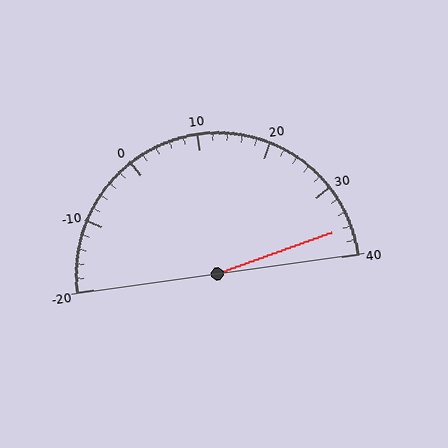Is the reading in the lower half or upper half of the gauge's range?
The reading is in the upper half of the range (-20 to 40).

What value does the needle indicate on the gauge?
The needle indicates approximately 36.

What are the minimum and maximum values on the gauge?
The gauge ranges from -20 to 40.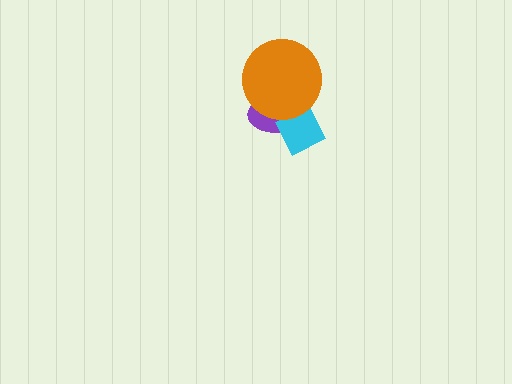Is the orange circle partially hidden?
No, no other shape covers it.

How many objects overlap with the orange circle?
2 objects overlap with the orange circle.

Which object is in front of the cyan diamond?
The orange circle is in front of the cyan diamond.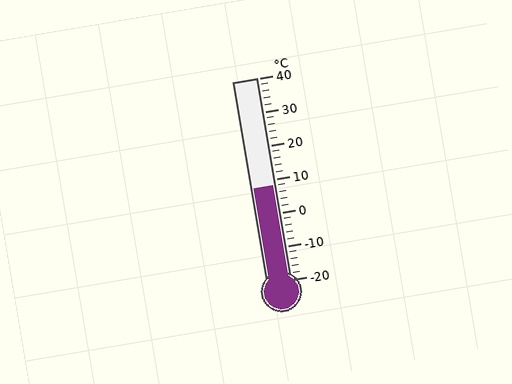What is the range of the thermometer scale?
The thermometer scale ranges from -20°C to 40°C.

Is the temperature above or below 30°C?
The temperature is below 30°C.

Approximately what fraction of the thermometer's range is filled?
The thermometer is filled to approximately 45% of its range.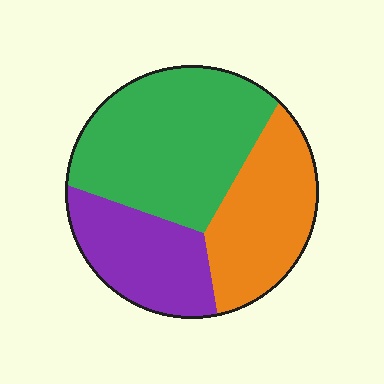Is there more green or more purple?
Green.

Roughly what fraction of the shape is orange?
Orange takes up about one third (1/3) of the shape.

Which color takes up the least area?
Purple, at roughly 25%.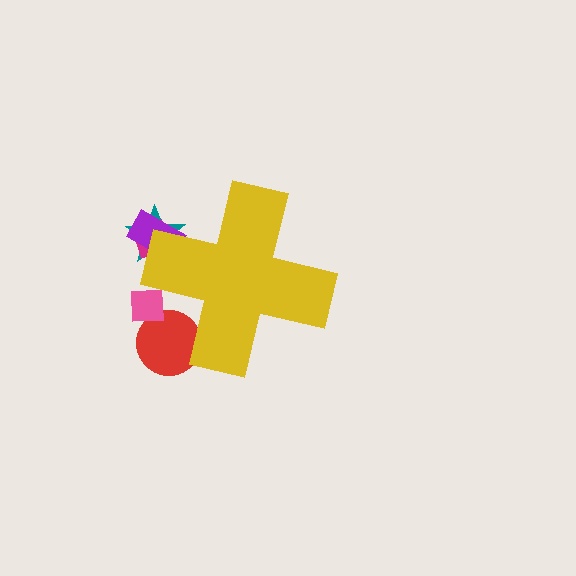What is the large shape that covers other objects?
A yellow cross.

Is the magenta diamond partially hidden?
Yes, the magenta diamond is partially hidden behind the yellow cross.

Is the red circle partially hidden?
Yes, the red circle is partially hidden behind the yellow cross.